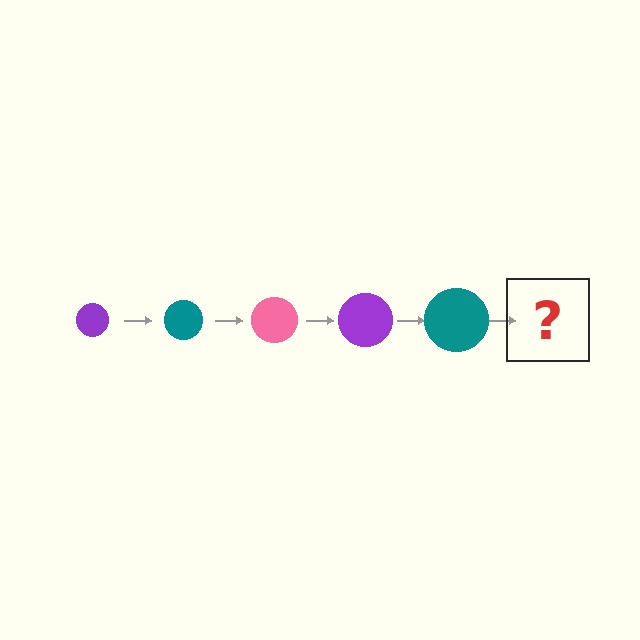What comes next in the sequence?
The next element should be a pink circle, larger than the previous one.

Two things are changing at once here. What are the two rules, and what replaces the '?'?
The two rules are that the circle grows larger each step and the color cycles through purple, teal, and pink. The '?' should be a pink circle, larger than the previous one.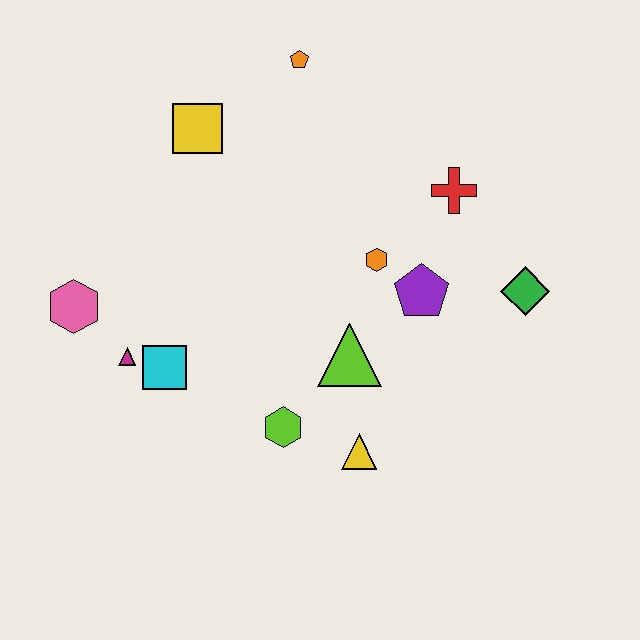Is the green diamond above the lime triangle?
Yes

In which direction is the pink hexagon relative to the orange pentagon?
The pink hexagon is below the orange pentagon.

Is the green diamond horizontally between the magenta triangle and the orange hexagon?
No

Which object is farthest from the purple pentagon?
The pink hexagon is farthest from the purple pentagon.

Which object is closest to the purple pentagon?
The orange hexagon is closest to the purple pentagon.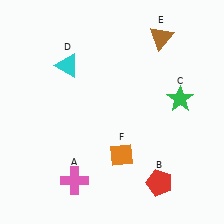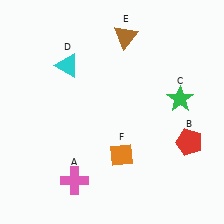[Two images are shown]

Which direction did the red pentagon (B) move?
The red pentagon (B) moved up.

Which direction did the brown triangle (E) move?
The brown triangle (E) moved left.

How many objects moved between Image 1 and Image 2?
2 objects moved between the two images.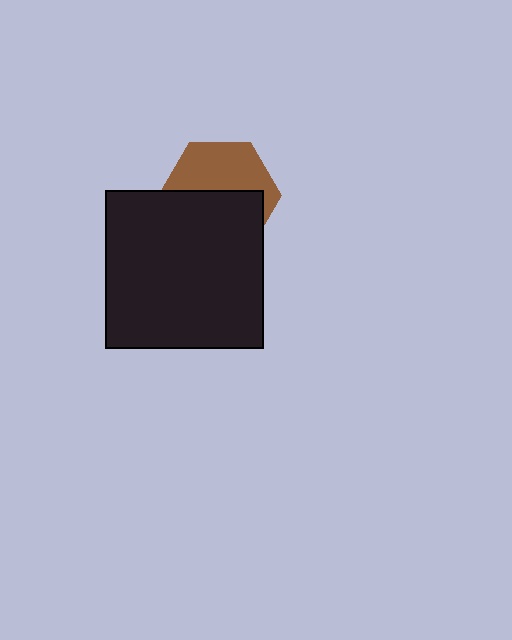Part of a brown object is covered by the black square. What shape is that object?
It is a hexagon.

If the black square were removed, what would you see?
You would see the complete brown hexagon.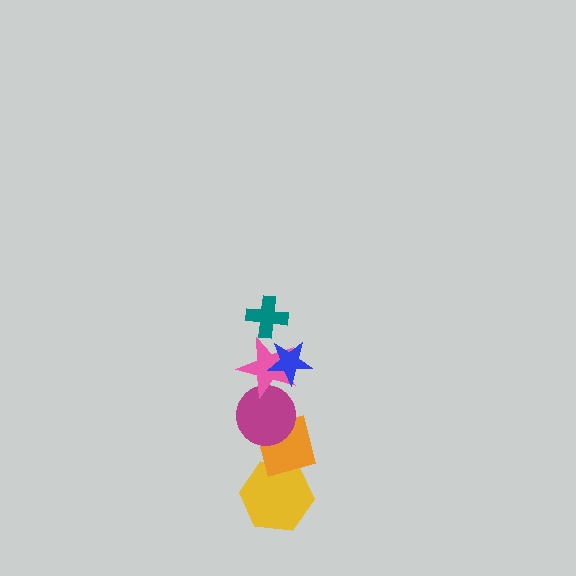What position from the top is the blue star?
The blue star is 2nd from the top.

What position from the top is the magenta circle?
The magenta circle is 4th from the top.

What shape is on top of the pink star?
The blue star is on top of the pink star.